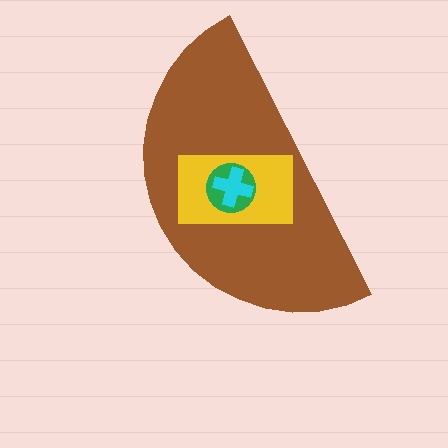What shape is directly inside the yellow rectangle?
The green circle.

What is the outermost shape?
The brown semicircle.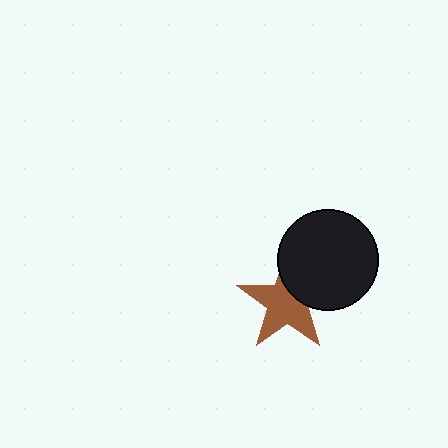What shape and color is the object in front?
The object in front is a black circle.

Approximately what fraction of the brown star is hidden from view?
Roughly 33% of the brown star is hidden behind the black circle.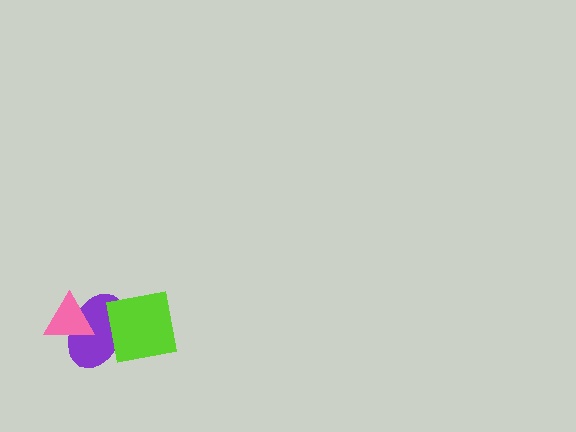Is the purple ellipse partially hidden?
Yes, it is partially covered by another shape.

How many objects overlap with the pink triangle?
1 object overlaps with the pink triangle.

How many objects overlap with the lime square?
1 object overlaps with the lime square.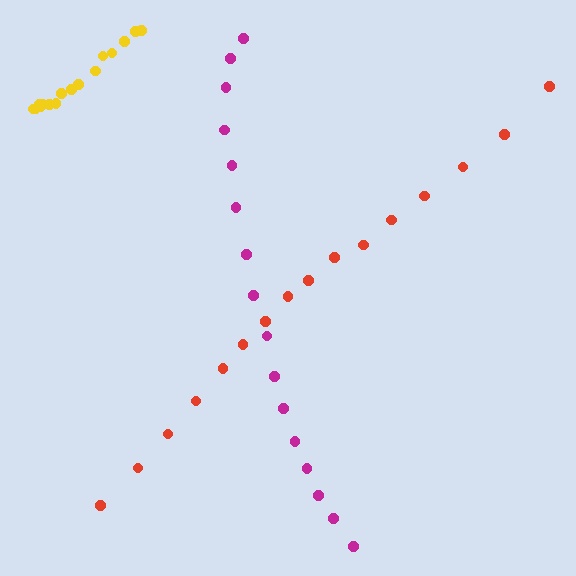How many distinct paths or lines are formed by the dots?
There are 3 distinct paths.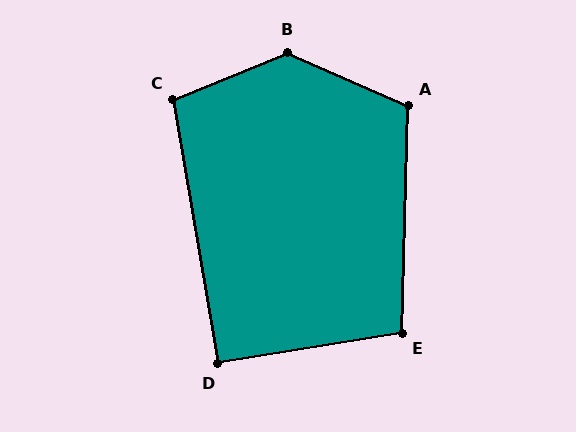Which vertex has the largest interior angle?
B, at approximately 134 degrees.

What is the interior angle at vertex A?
Approximately 112 degrees (obtuse).